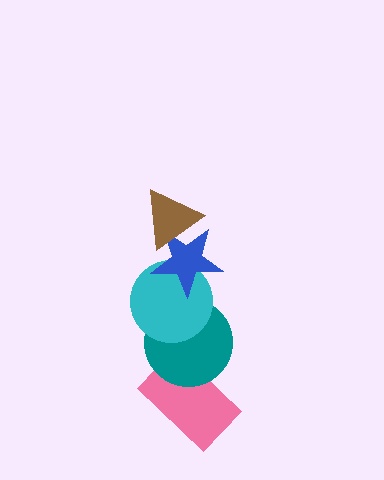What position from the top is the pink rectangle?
The pink rectangle is 5th from the top.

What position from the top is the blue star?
The blue star is 2nd from the top.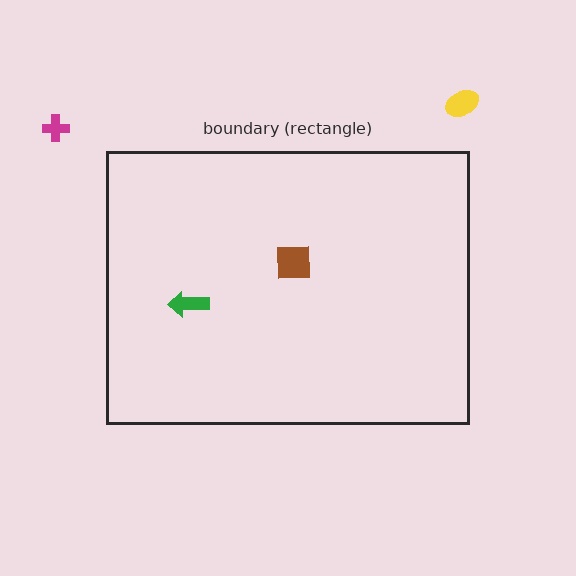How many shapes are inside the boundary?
2 inside, 2 outside.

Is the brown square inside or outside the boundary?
Inside.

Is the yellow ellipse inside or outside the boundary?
Outside.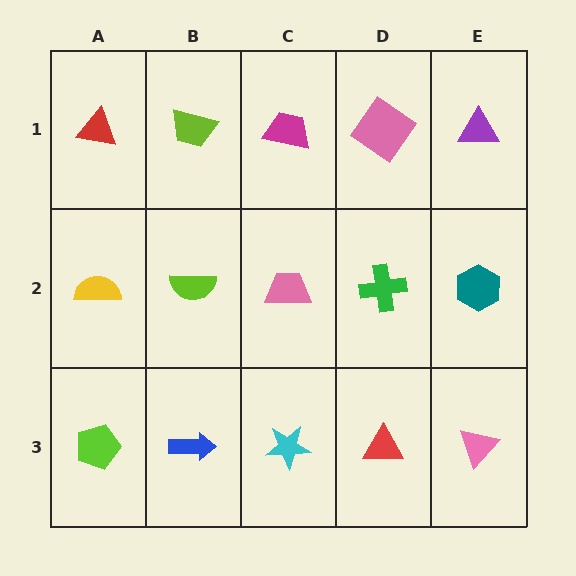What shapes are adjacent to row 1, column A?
A yellow semicircle (row 2, column A), a lime trapezoid (row 1, column B).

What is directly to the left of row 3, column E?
A red triangle.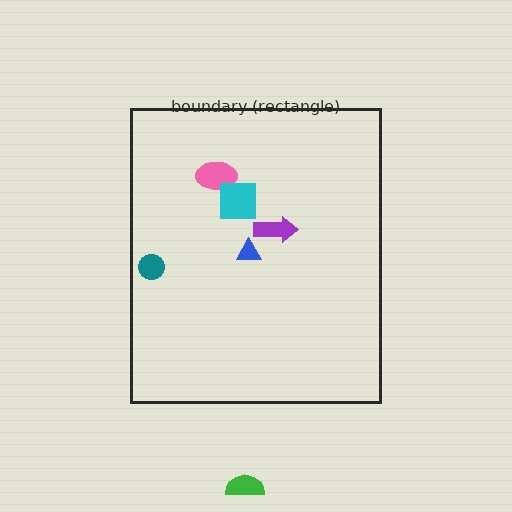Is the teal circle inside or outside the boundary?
Inside.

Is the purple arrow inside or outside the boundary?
Inside.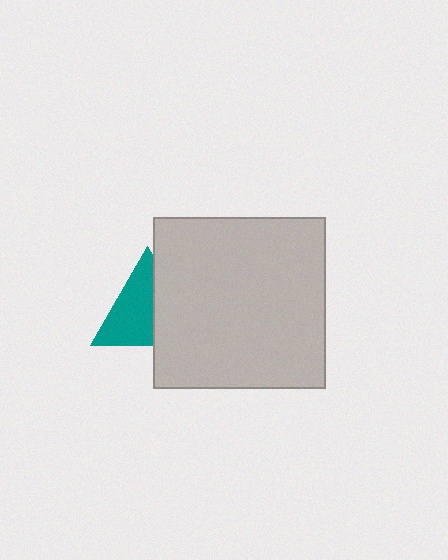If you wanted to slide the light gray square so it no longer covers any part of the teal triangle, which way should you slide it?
Slide it right — that is the most direct way to separate the two shapes.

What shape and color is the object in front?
The object in front is a light gray square.